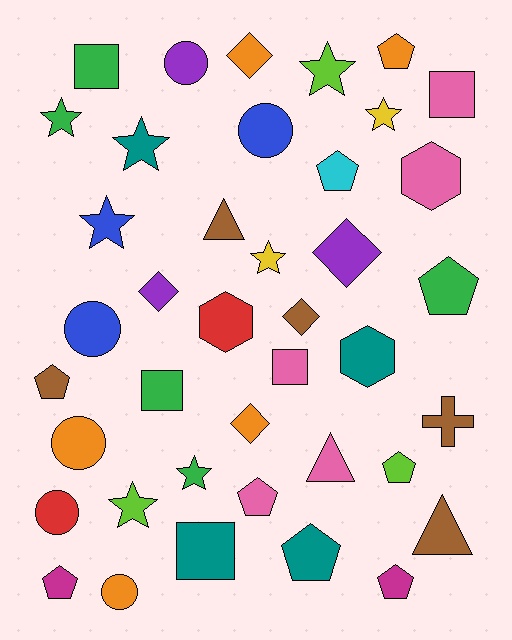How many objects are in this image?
There are 40 objects.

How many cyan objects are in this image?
There is 1 cyan object.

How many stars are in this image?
There are 8 stars.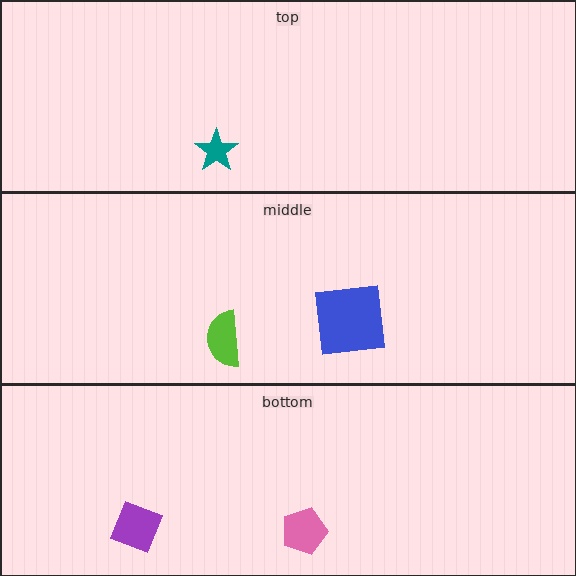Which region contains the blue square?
The middle region.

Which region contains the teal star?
The top region.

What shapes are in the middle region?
The lime semicircle, the blue square.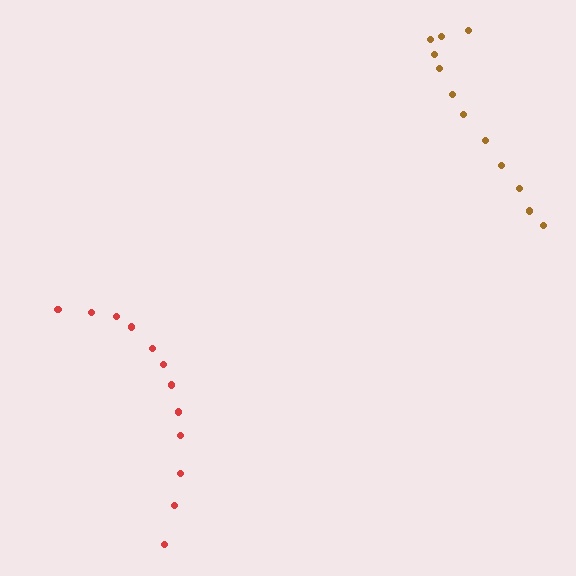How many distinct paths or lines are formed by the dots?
There are 2 distinct paths.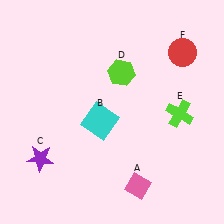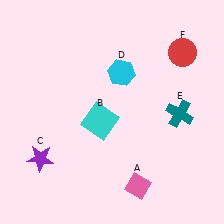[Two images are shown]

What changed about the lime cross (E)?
In Image 1, E is lime. In Image 2, it changed to teal.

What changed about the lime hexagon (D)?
In Image 1, D is lime. In Image 2, it changed to cyan.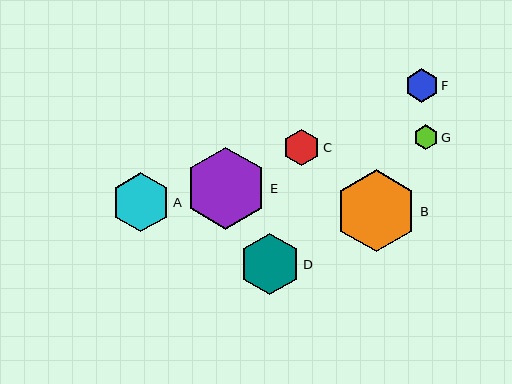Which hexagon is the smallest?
Hexagon G is the smallest with a size of approximately 25 pixels.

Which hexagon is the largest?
Hexagon B is the largest with a size of approximately 82 pixels.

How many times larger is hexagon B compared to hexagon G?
Hexagon B is approximately 3.3 times the size of hexagon G.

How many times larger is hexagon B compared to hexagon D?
Hexagon B is approximately 1.3 times the size of hexagon D.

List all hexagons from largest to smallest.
From largest to smallest: B, E, D, A, C, F, G.